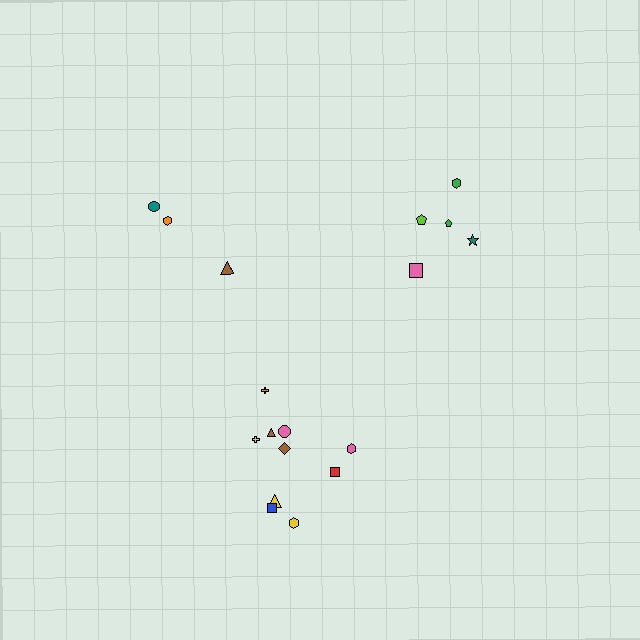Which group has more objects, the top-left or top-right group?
The top-right group.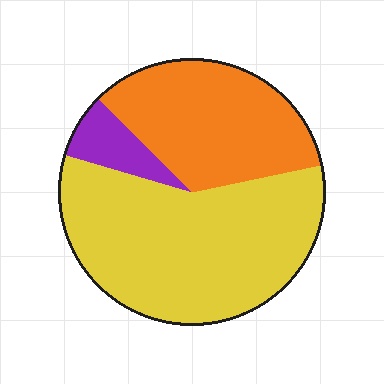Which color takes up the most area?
Yellow, at roughly 60%.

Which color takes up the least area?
Purple, at roughly 10%.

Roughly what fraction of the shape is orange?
Orange takes up about one third (1/3) of the shape.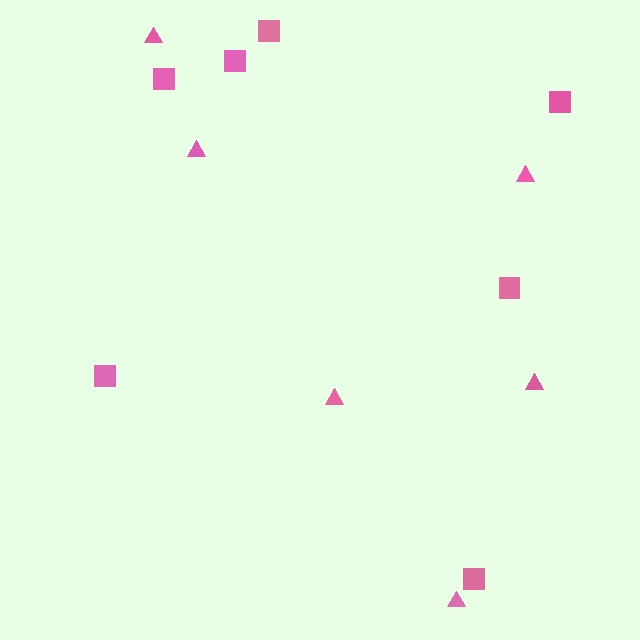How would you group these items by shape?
There are 2 groups: one group of squares (7) and one group of triangles (6).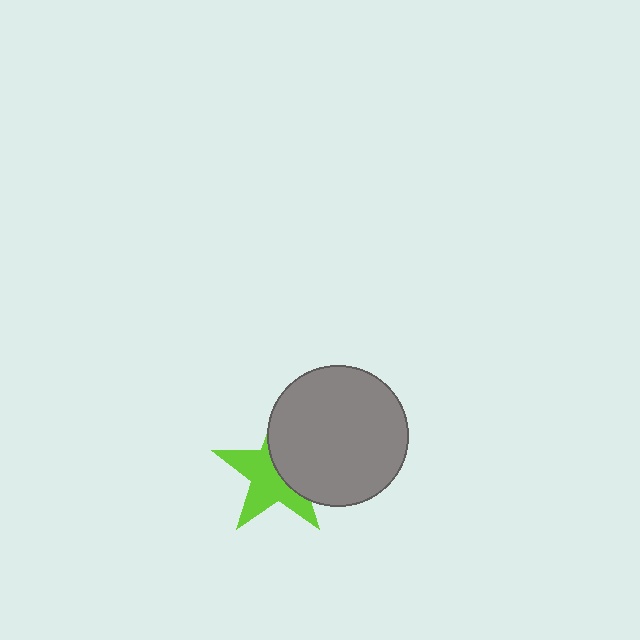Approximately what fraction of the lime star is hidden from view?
Roughly 45% of the lime star is hidden behind the gray circle.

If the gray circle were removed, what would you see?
You would see the complete lime star.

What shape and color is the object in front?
The object in front is a gray circle.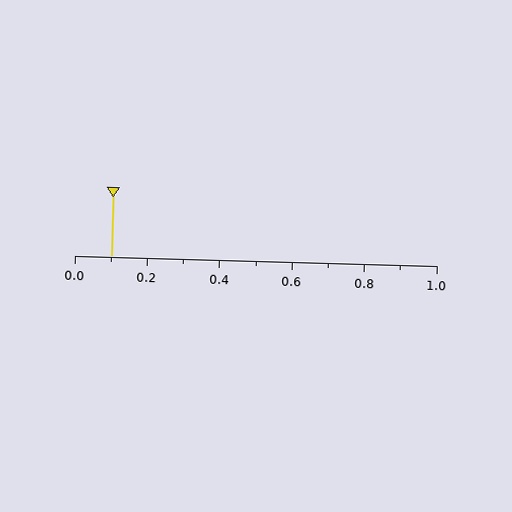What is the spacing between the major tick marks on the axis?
The major ticks are spaced 0.2 apart.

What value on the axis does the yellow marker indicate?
The marker indicates approximately 0.1.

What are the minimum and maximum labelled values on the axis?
The axis runs from 0.0 to 1.0.